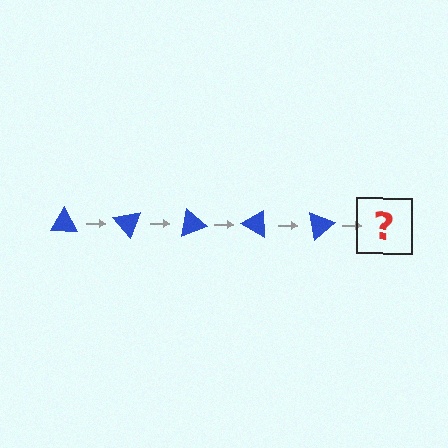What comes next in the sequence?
The next element should be a blue triangle rotated 250 degrees.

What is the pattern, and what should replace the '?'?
The pattern is that the triangle rotates 50 degrees each step. The '?' should be a blue triangle rotated 250 degrees.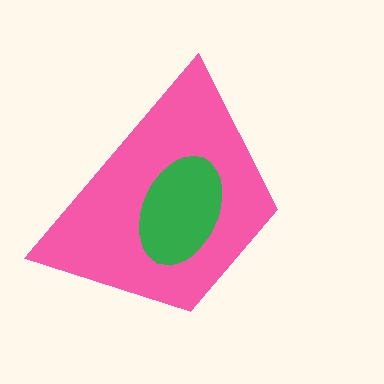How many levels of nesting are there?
2.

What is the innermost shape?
The green ellipse.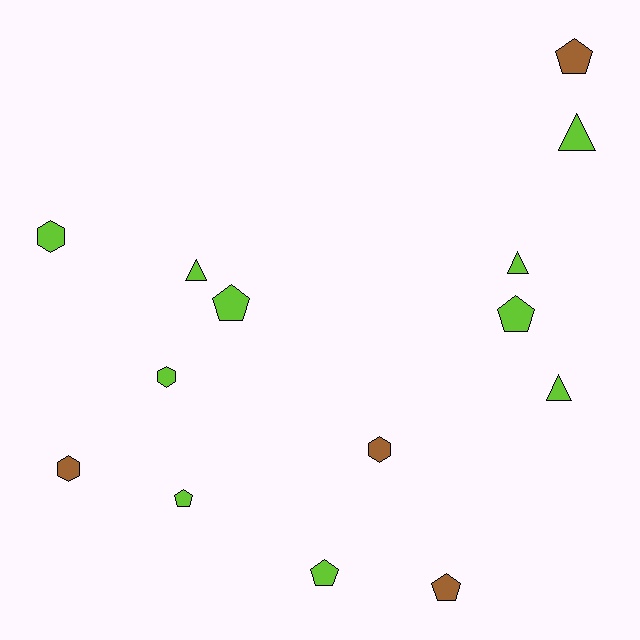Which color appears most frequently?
Lime, with 10 objects.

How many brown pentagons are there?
There are 2 brown pentagons.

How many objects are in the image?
There are 14 objects.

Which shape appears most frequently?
Pentagon, with 6 objects.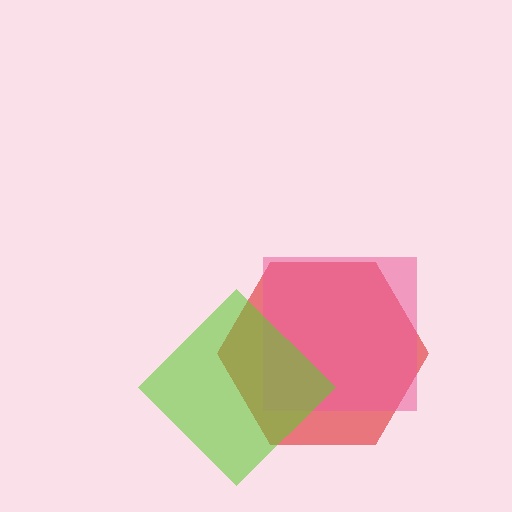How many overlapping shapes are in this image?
There are 3 overlapping shapes in the image.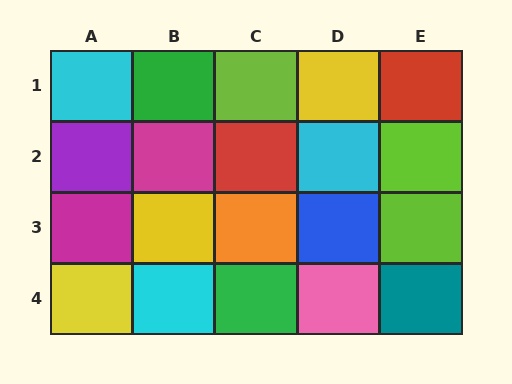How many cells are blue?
1 cell is blue.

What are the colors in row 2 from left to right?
Purple, magenta, red, cyan, lime.